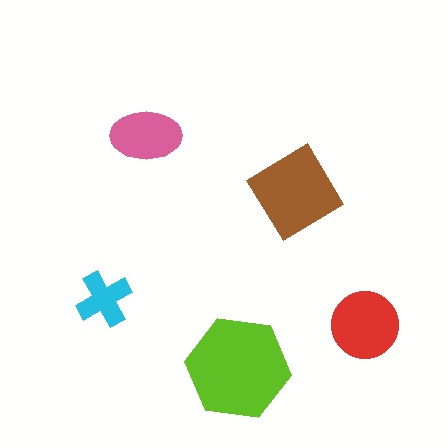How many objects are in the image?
There are 5 objects in the image.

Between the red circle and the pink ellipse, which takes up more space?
The red circle.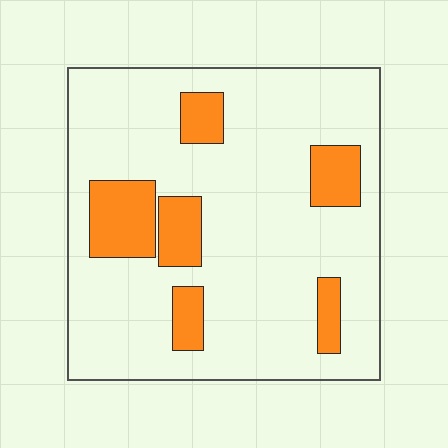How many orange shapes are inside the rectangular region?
6.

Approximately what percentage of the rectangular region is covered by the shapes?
Approximately 20%.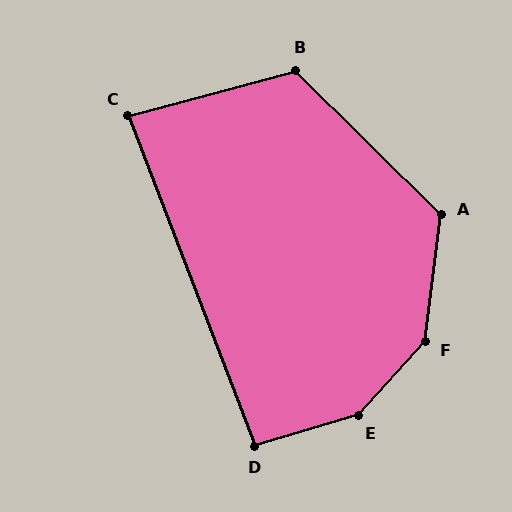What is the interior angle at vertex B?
Approximately 120 degrees (obtuse).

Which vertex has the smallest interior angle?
C, at approximately 84 degrees.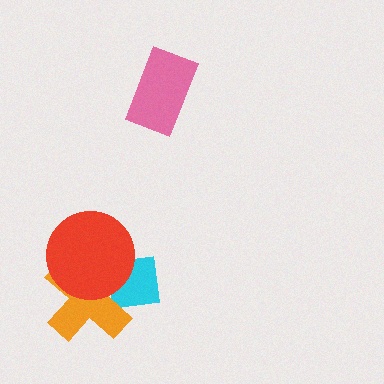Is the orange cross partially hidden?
Yes, it is partially covered by another shape.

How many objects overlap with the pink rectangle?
0 objects overlap with the pink rectangle.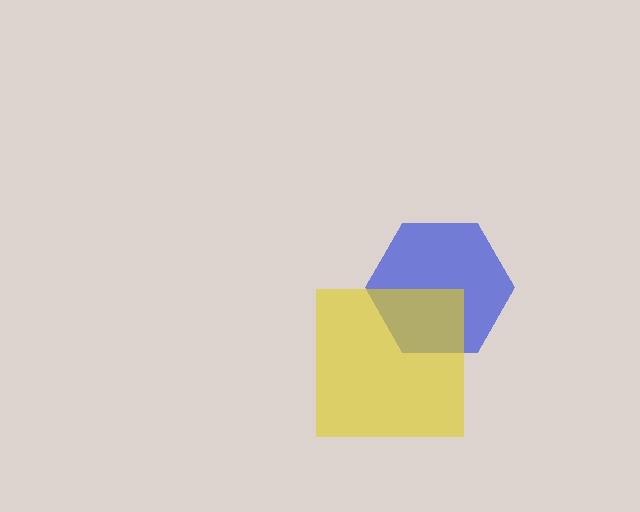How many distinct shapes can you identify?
There are 2 distinct shapes: a blue hexagon, a yellow square.